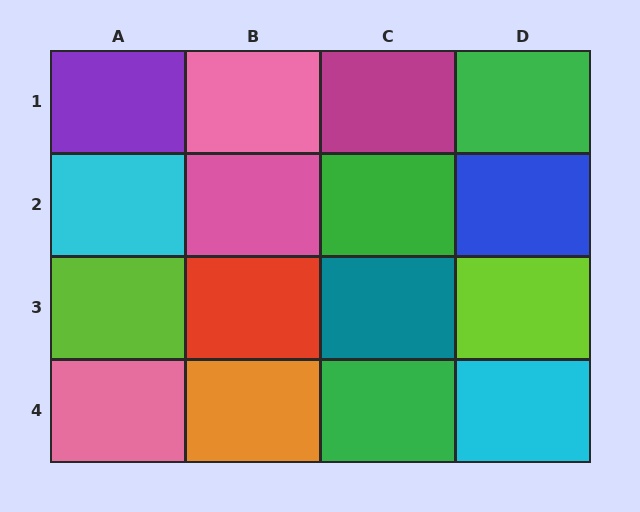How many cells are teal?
1 cell is teal.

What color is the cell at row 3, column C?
Teal.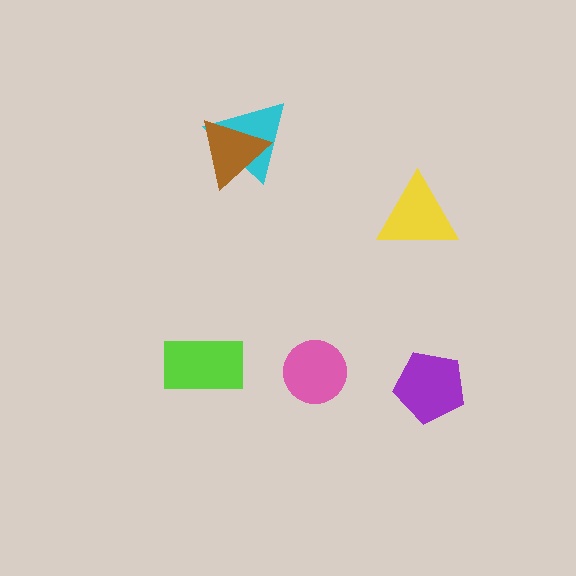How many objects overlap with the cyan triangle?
1 object overlaps with the cyan triangle.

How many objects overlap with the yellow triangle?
0 objects overlap with the yellow triangle.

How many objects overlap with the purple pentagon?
0 objects overlap with the purple pentagon.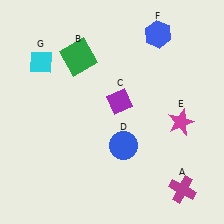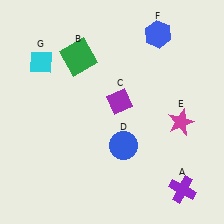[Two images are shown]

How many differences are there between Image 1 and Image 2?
There is 1 difference between the two images.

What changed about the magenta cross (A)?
In Image 1, A is magenta. In Image 2, it changed to purple.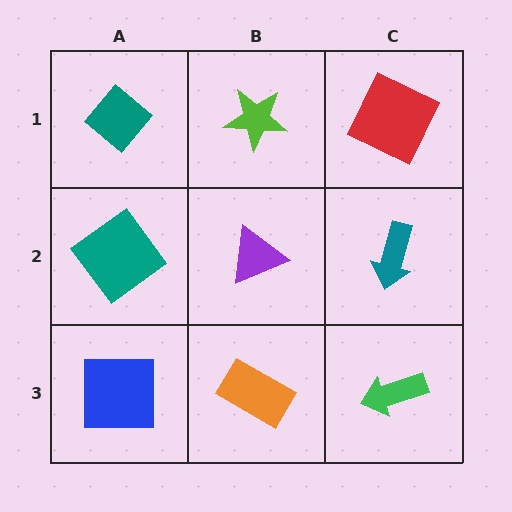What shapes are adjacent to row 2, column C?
A red square (row 1, column C), a green arrow (row 3, column C), a purple triangle (row 2, column B).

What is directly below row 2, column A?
A blue square.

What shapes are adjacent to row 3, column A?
A teal diamond (row 2, column A), an orange rectangle (row 3, column B).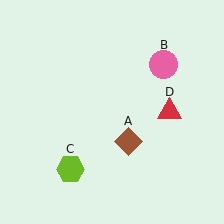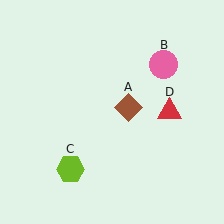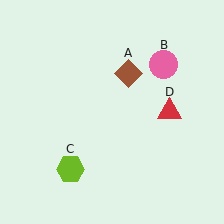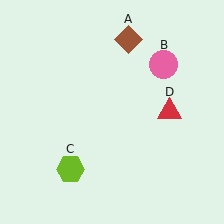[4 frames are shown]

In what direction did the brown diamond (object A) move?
The brown diamond (object A) moved up.